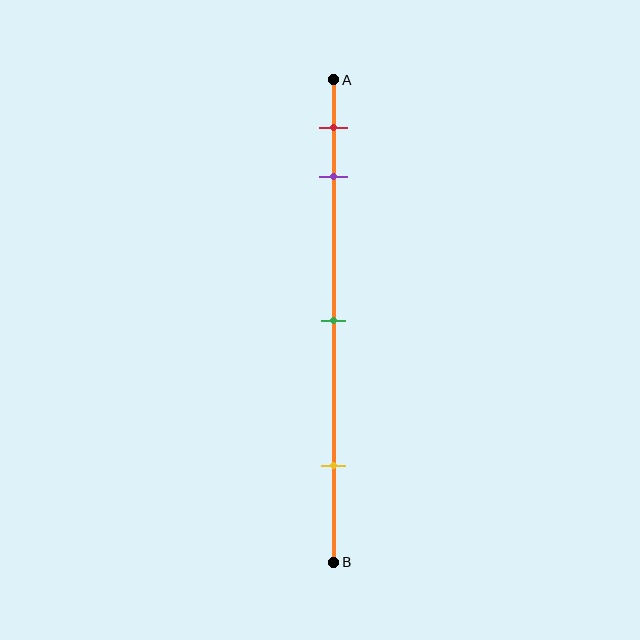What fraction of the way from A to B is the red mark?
The red mark is approximately 10% (0.1) of the way from A to B.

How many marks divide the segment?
There are 4 marks dividing the segment.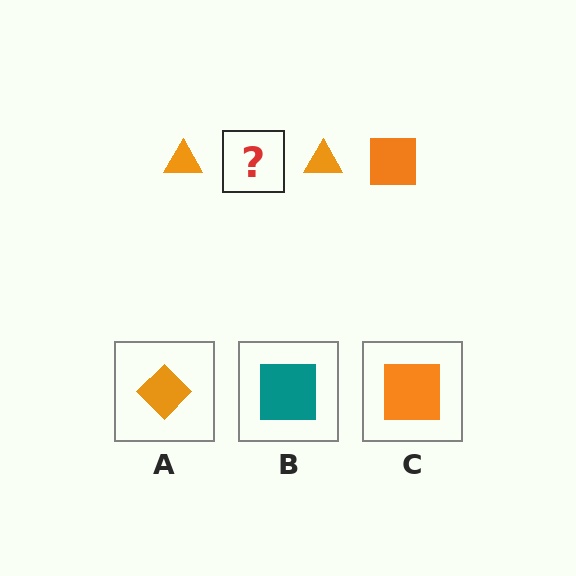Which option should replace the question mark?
Option C.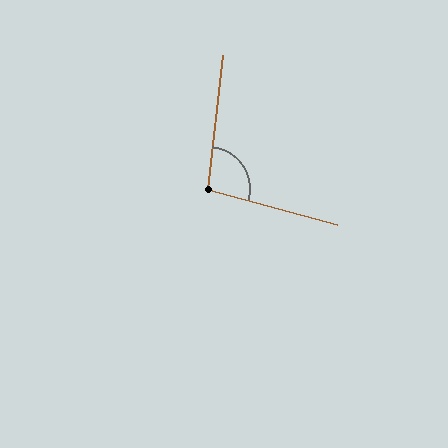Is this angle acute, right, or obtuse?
It is obtuse.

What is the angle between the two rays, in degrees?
Approximately 99 degrees.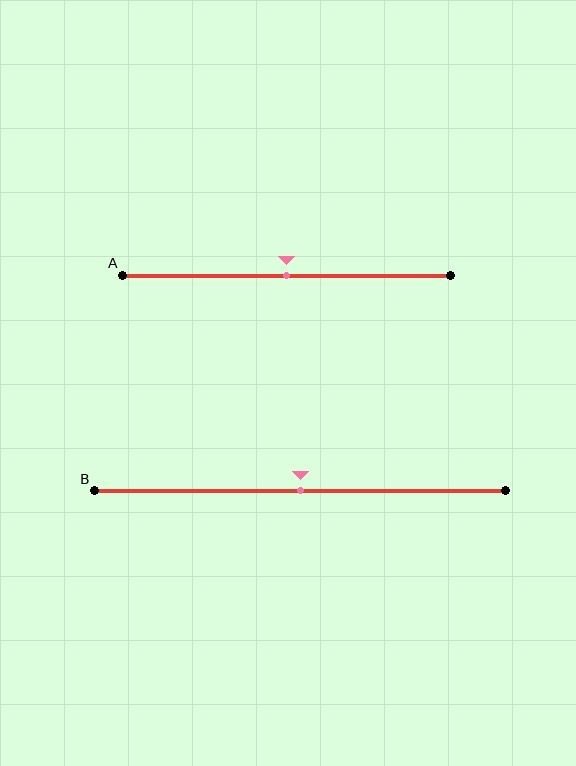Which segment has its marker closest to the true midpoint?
Segment A has its marker closest to the true midpoint.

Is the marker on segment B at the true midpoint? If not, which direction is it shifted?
Yes, the marker on segment B is at the true midpoint.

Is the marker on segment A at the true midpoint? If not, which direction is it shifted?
Yes, the marker on segment A is at the true midpoint.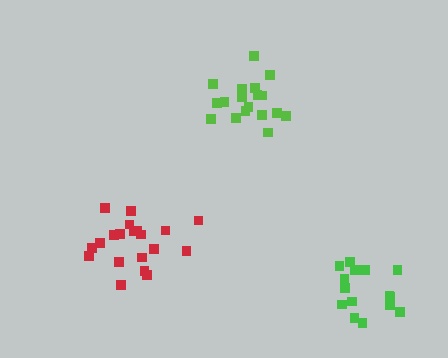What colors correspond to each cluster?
The clusters are colored: lime, red, green.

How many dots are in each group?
Group 1: 18 dots, Group 2: 20 dots, Group 3: 15 dots (53 total).